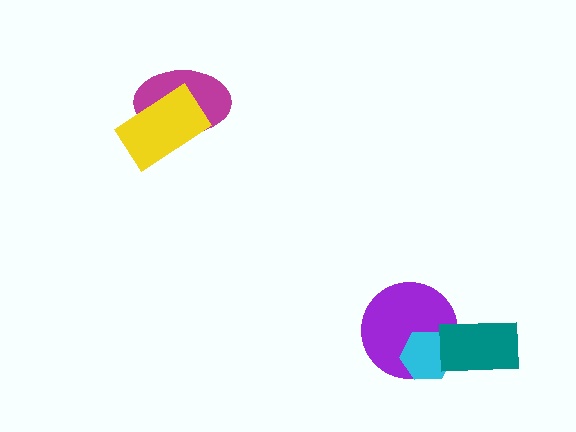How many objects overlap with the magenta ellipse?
1 object overlaps with the magenta ellipse.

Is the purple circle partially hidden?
Yes, it is partially covered by another shape.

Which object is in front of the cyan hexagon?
The teal rectangle is in front of the cyan hexagon.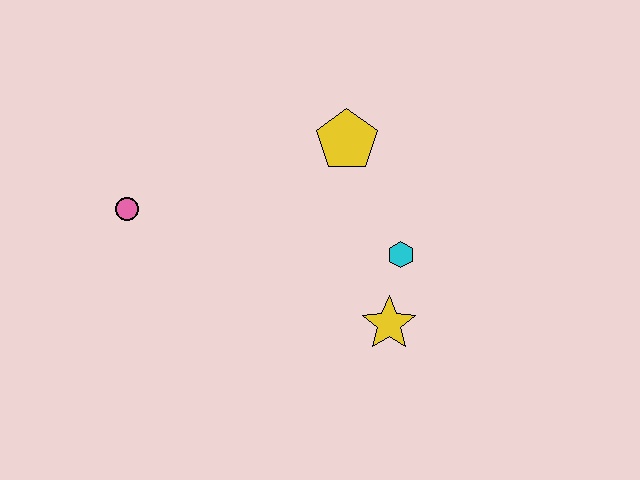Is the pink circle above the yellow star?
Yes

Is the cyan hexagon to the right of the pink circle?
Yes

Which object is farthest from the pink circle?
The yellow star is farthest from the pink circle.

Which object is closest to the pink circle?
The yellow pentagon is closest to the pink circle.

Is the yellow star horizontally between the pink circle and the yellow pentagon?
No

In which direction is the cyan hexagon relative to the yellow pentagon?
The cyan hexagon is below the yellow pentagon.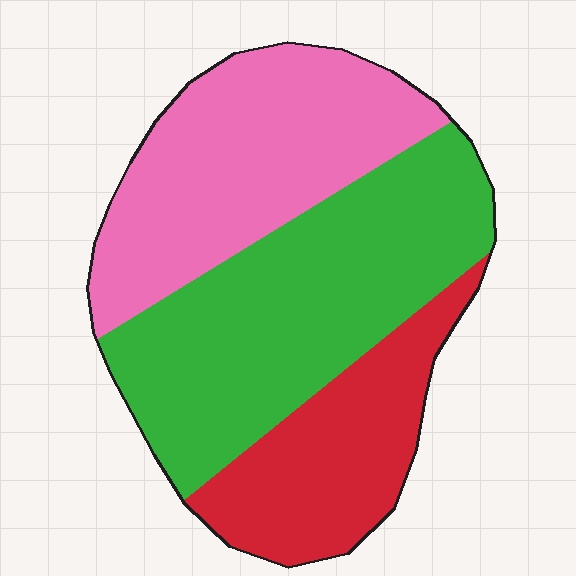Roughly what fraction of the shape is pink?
Pink covers 34% of the shape.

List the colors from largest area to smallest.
From largest to smallest: green, pink, red.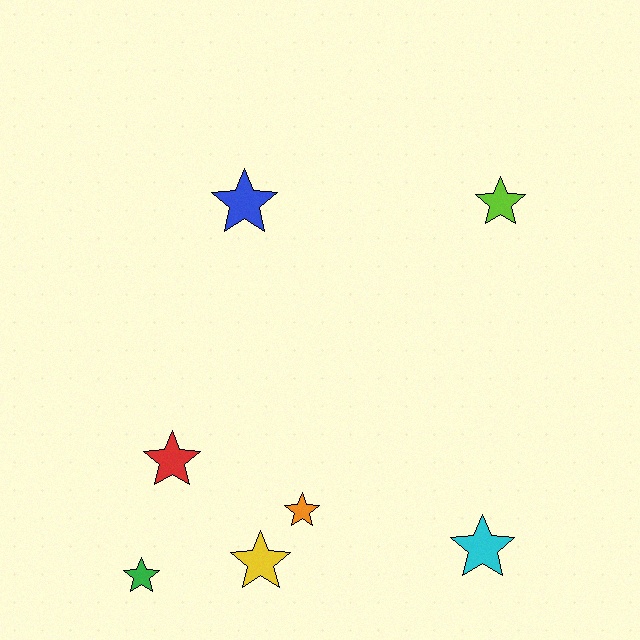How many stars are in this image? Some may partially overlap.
There are 7 stars.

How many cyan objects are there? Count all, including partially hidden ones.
There is 1 cyan object.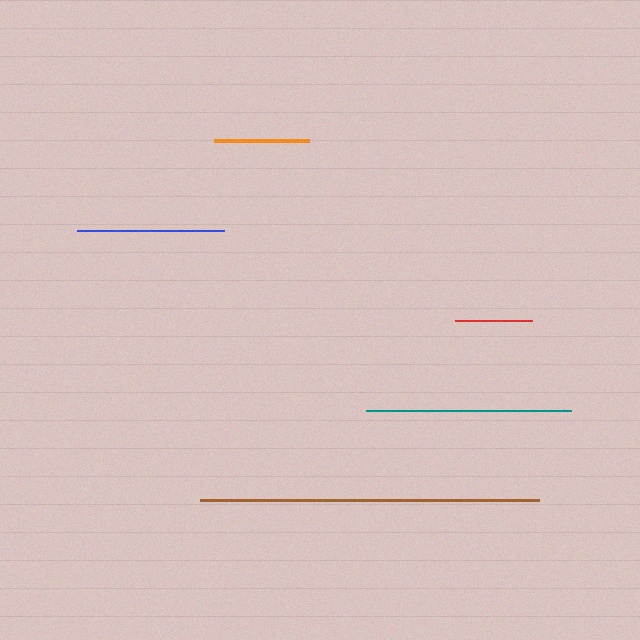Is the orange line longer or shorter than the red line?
The orange line is longer than the red line.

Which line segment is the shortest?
The red line is the shortest at approximately 77 pixels.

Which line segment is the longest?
The brown line is the longest at approximately 339 pixels.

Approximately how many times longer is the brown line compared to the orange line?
The brown line is approximately 3.6 times the length of the orange line.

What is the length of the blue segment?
The blue segment is approximately 146 pixels long.